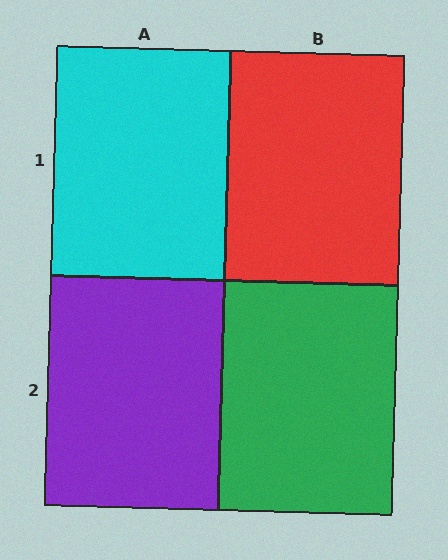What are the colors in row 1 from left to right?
Cyan, red.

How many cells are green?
1 cell is green.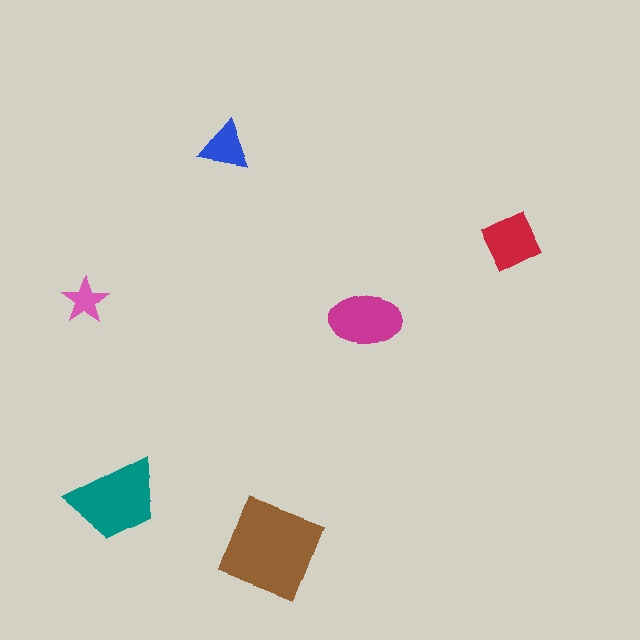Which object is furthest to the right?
The red square is rightmost.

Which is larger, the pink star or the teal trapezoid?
The teal trapezoid.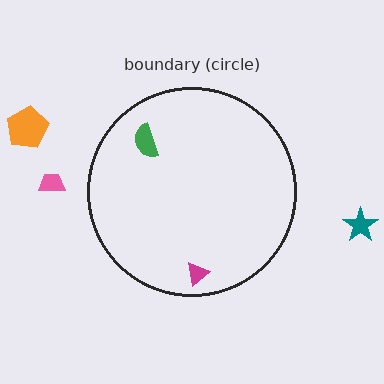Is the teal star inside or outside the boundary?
Outside.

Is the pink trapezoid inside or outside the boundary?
Outside.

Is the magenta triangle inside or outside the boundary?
Inside.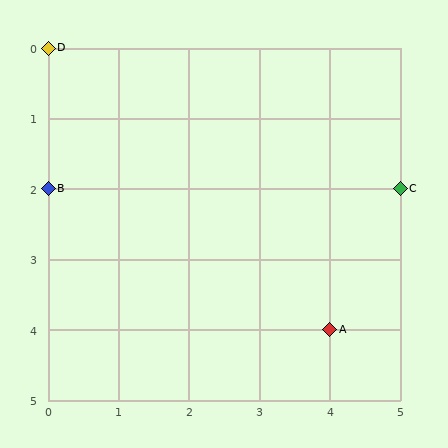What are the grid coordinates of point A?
Point A is at grid coordinates (4, 4).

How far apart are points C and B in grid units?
Points C and B are 5 columns apart.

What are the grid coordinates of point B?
Point B is at grid coordinates (0, 2).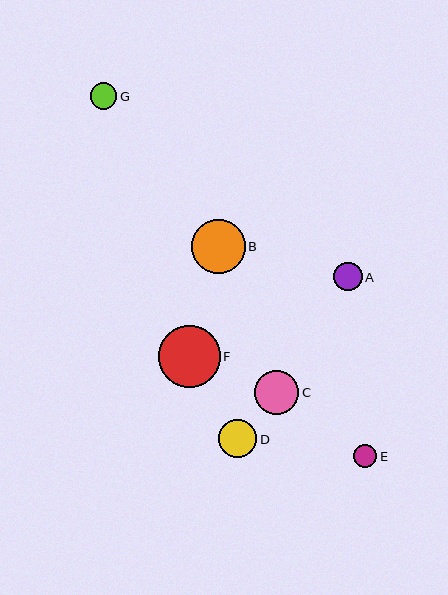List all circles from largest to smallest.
From largest to smallest: F, B, C, D, A, G, E.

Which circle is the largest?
Circle F is the largest with a size of approximately 62 pixels.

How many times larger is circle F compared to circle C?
Circle F is approximately 1.4 times the size of circle C.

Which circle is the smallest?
Circle E is the smallest with a size of approximately 24 pixels.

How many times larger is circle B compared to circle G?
Circle B is approximately 2.1 times the size of circle G.